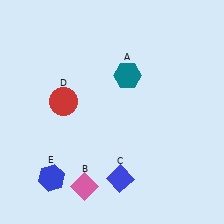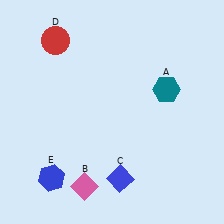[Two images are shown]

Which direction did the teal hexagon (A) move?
The teal hexagon (A) moved right.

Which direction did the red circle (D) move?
The red circle (D) moved up.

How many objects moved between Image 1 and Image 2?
2 objects moved between the two images.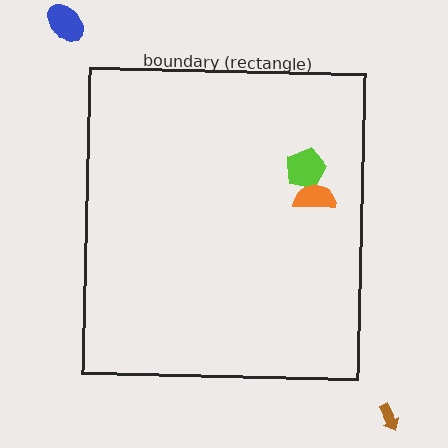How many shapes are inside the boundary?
2 inside, 2 outside.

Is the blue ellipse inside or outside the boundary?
Outside.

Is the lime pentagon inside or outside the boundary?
Inside.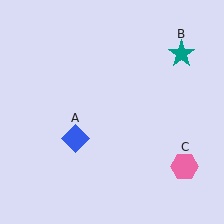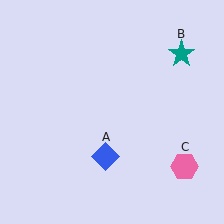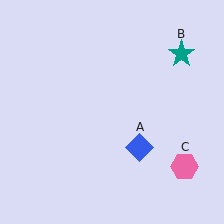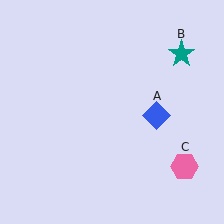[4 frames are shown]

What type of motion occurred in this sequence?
The blue diamond (object A) rotated counterclockwise around the center of the scene.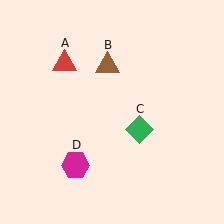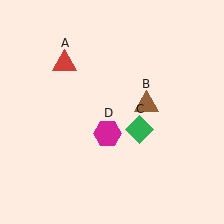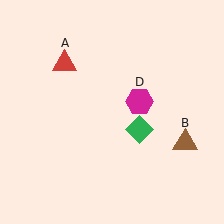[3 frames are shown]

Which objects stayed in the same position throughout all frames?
Red triangle (object A) and green diamond (object C) remained stationary.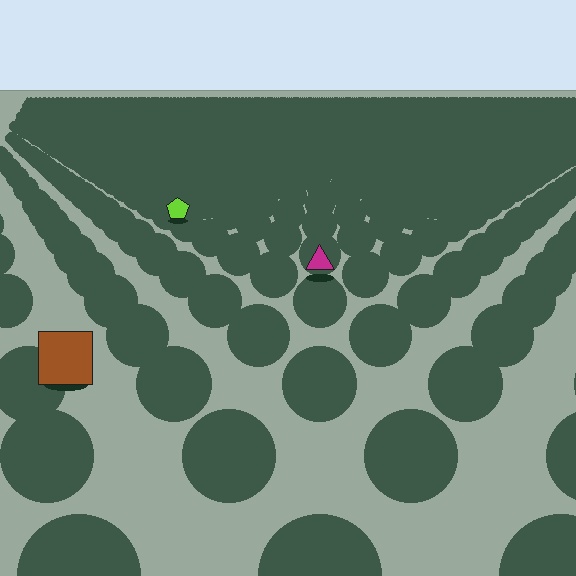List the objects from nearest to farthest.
From nearest to farthest: the brown square, the magenta triangle, the lime pentagon.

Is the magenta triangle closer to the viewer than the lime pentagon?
Yes. The magenta triangle is closer — you can tell from the texture gradient: the ground texture is coarser near it.